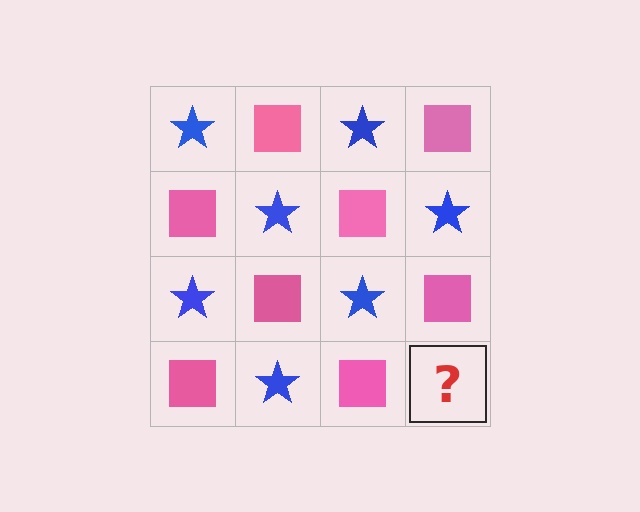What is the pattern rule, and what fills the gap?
The rule is that it alternates blue star and pink square in a checkerboard pattern. The gap should be filled with a blue star.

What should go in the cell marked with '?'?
The missing cell should contain a blue star.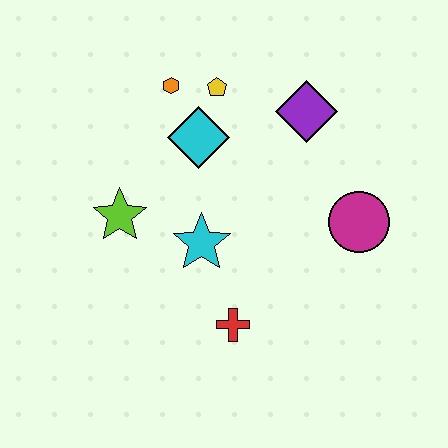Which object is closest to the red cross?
The cyan star is closest to the red cross.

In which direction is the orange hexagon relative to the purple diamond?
The orange hexagon is to the left of the purple diamond.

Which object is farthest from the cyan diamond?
The red cross is farthest from the cyan diamond.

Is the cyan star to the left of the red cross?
Yes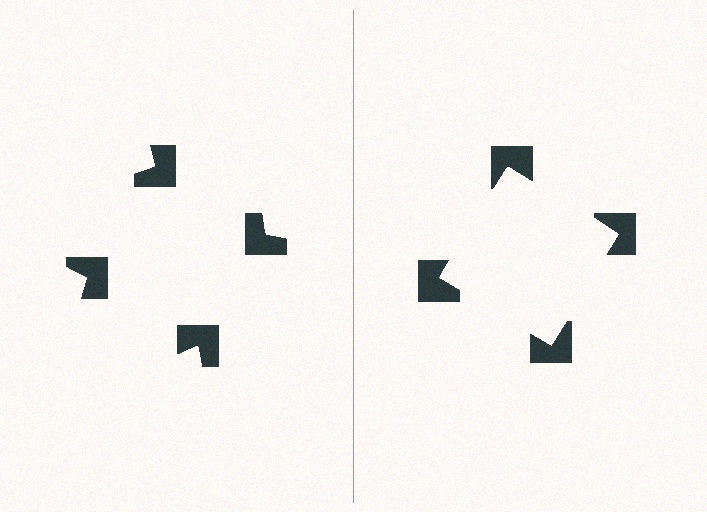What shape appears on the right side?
An illusory square.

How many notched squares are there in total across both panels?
8 — 4 on each side.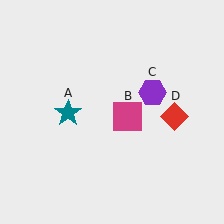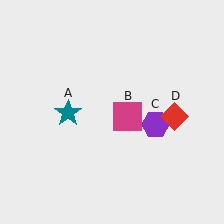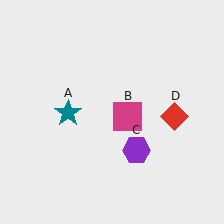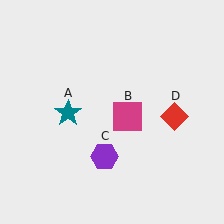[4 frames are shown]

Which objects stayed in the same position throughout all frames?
Teal star (object A) and magenta square (object B) and red diamond (object D) remained stationary.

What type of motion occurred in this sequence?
The purple hexagon (object C) rotated clockwise around the center of the scene.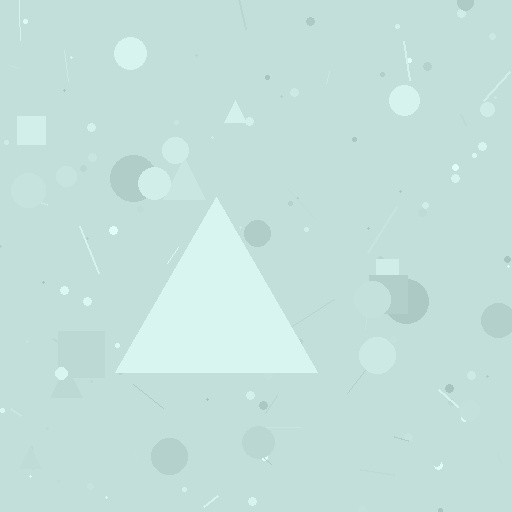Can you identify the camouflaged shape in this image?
The camouflaged shape is a triangle.